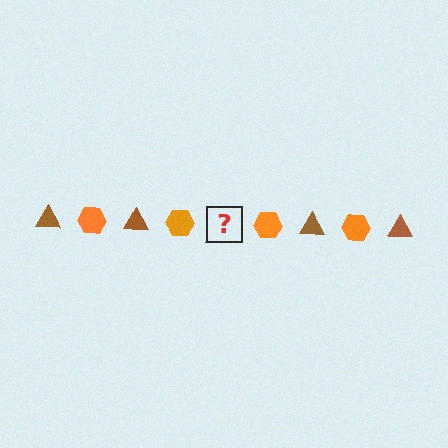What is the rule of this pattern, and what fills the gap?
The rule is that the pattern alternates between brown triangle and orange hexagon. The gap should be filled with a brown triangle.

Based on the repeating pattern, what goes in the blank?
The blank should be a brown triangle.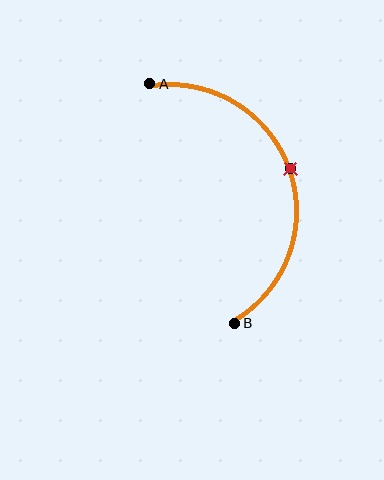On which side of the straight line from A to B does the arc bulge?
The arc bulges to the right of the straight line connecting A and B.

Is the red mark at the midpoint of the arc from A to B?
Yes. The red mark lies on the arc at equal arc-length from both A and B — it is the arc midpoint.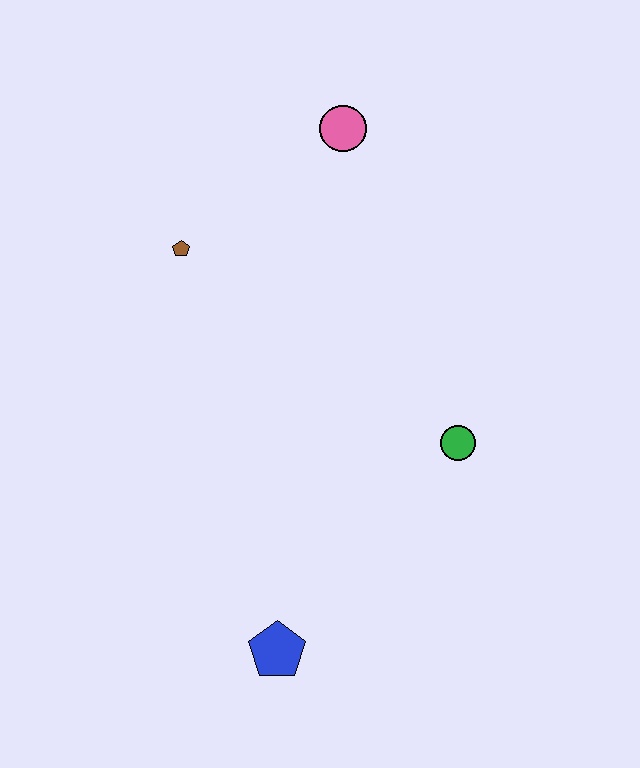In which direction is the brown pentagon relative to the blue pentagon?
The brown pentagon is above the blue pentagon.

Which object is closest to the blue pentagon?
The green circle is closest to the blue pentagon.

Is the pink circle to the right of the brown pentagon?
Yes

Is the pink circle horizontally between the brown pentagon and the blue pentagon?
No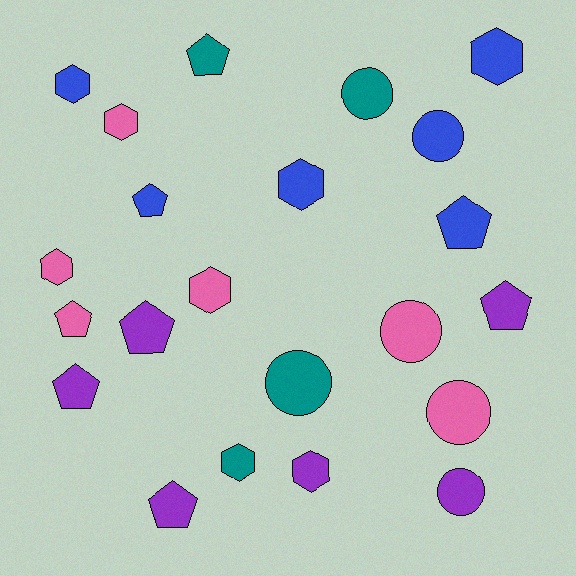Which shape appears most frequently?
Hexagon, with 8 objects.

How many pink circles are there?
There are 2 pink circles.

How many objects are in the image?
There are 22 objects.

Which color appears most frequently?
Blue, with 6 objects.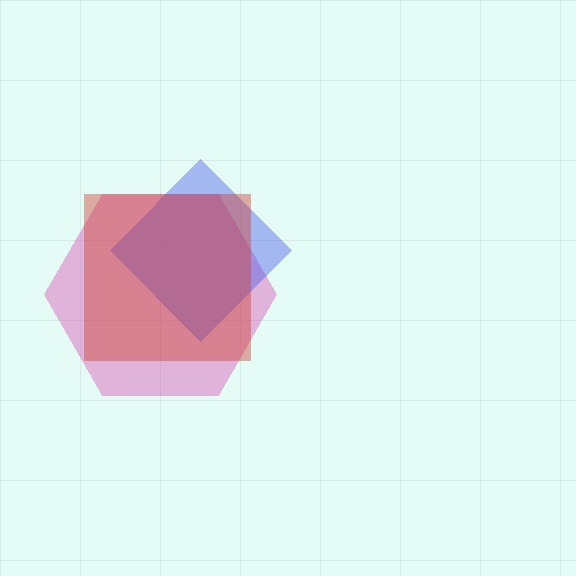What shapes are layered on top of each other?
The layered shapes are: a pink hexagon, a blue diamond, a red square.